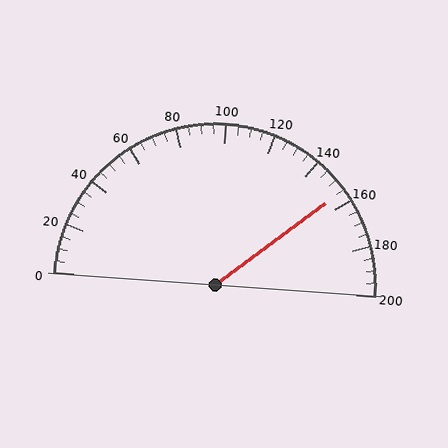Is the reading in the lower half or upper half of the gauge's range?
The reading is in the upper half of the range (0 to 200).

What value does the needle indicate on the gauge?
The needle indicates approximately 155.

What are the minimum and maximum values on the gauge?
The gauge ranges from 0 to 200.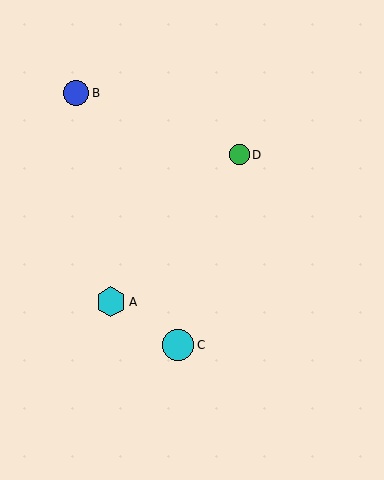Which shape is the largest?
The cyan circle (labeled C) is the largest.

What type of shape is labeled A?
Shape A is a cyan hexagon.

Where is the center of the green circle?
The center of the green circle is at (239, 155).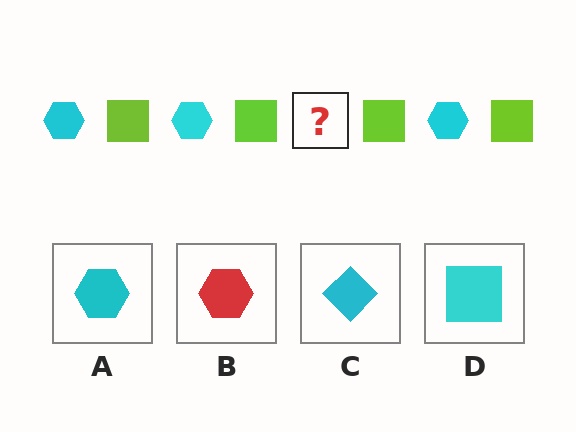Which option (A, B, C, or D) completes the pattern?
A.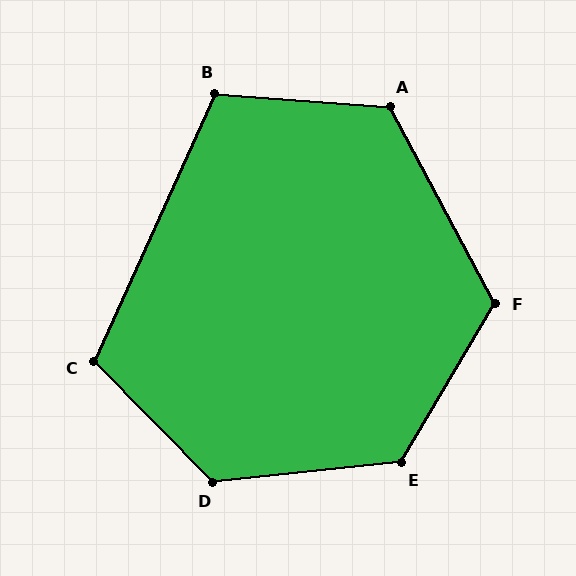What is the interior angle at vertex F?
Approximately 121 degrees (obtuse).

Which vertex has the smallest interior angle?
B, at approximately 110 degrees.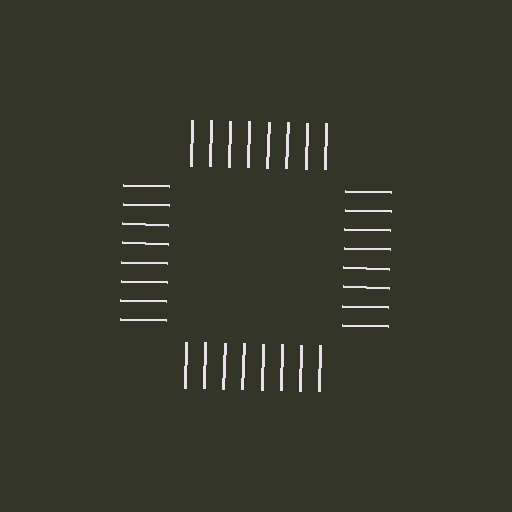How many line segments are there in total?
32 — 8 along each of the 4 edges.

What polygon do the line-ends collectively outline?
An illusory square — the line segments terminate on its edges but no continuous stroke is drawn.